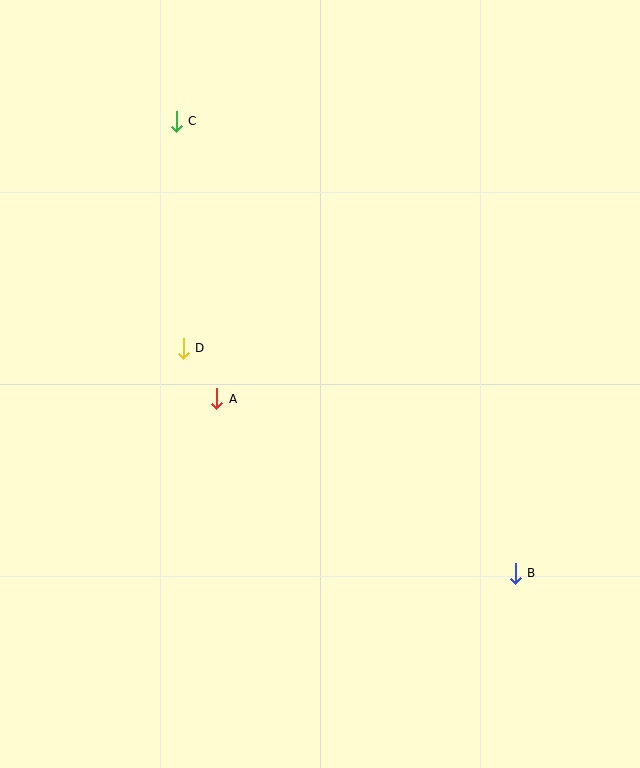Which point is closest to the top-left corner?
Point C is closest to the top-left corner.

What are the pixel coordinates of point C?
Point C is at (176, 121).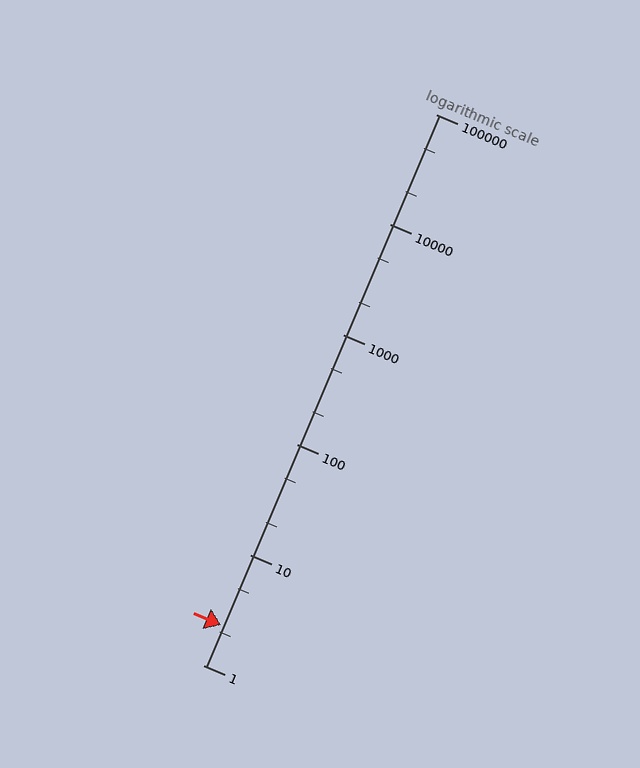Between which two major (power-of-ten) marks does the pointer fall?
The pointer is between 1 and 10.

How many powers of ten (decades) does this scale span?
The scale spans 5 decades, from 1 to 100000.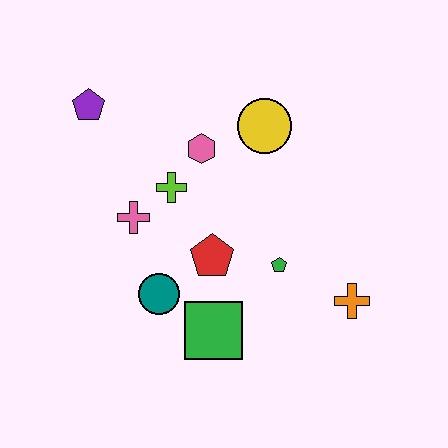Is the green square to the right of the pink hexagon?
Yes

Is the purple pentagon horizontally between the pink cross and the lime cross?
No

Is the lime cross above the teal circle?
Yes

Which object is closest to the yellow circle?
The pink hexagon is closest to the yellow circle.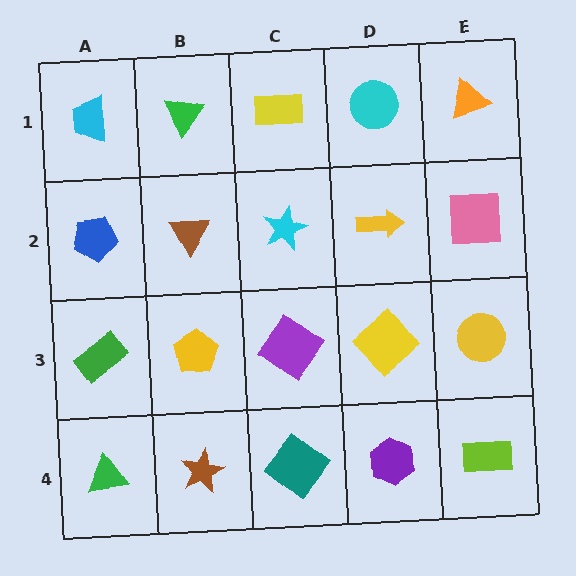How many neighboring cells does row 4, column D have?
3.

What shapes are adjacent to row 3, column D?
A yellow arrow (row 2, column D), a purple hexagon (row 4, column D), a purple diamond (row 3, column C), a yellow circle (row 3, column E).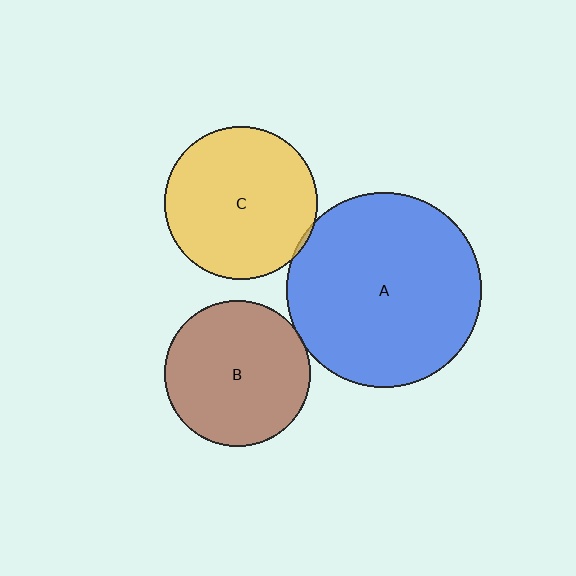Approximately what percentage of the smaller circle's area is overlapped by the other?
Approximately 5%.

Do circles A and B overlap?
Yes.